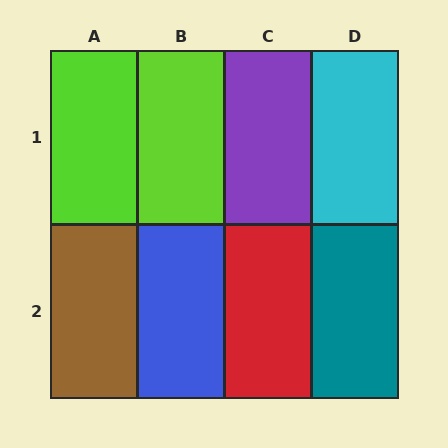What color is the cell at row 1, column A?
Lime.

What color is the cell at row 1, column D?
Cyan.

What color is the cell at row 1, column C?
Purple.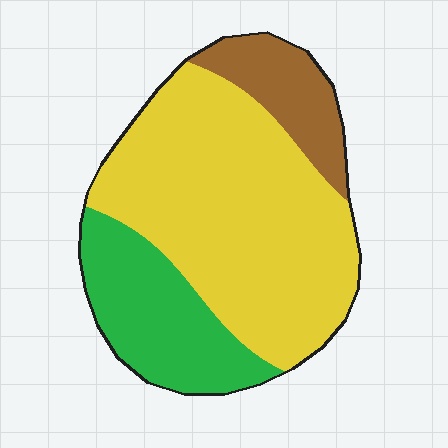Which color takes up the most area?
Yellow, at roughly 60%.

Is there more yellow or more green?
Yellow.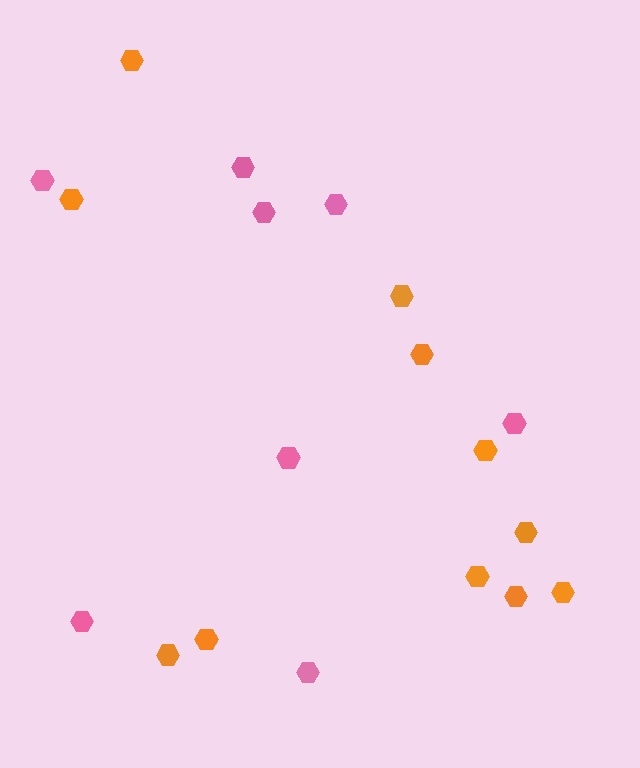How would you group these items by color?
There are 2 groups: one group of orange hexagons (11) and one group of pink hexagons (8).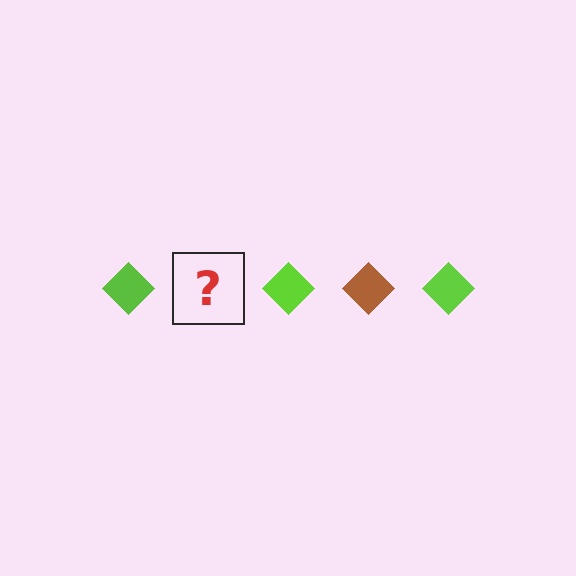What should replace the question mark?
The question mark should be replaced with a brown diamond.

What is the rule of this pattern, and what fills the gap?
The rule is that the pattern cycles through lime, brown diamonds. The gap should be filled with a brown diamond.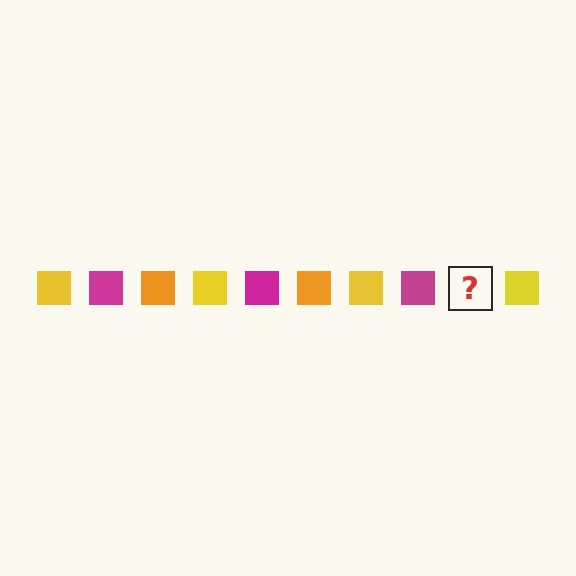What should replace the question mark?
The question mark should be replaced with an orange square.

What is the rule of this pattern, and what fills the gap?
The rule is that the pattern cycles through yellow, magenta, orange squares. The gap should be filled with an orange square.